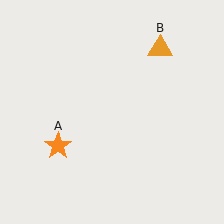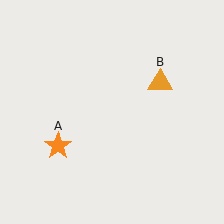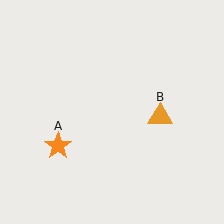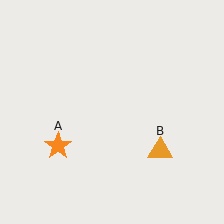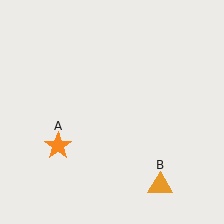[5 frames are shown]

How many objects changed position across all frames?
1 object changed position: orange triangle (object B).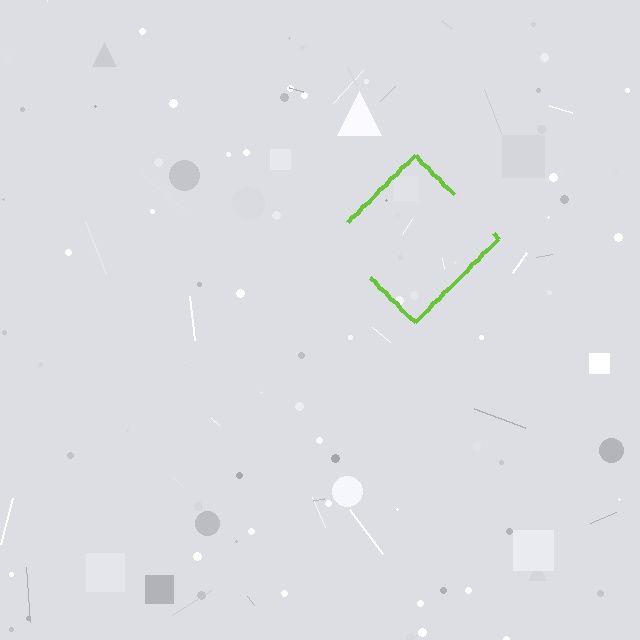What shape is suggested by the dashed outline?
The dashed outline suggests a diamond.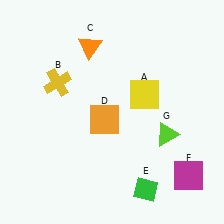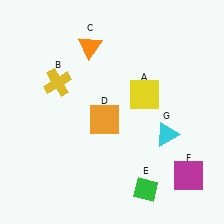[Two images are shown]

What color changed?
The triangle (G) changed from lime in Image 1 to cyan in Image 2.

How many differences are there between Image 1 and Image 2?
There is 1 difference between the two images.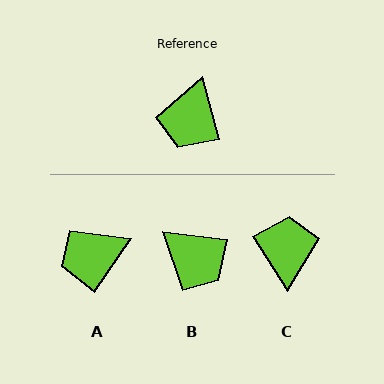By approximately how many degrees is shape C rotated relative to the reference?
Approximately 162 degrees clockwise.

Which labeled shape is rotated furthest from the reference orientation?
C, about 162 degrees away.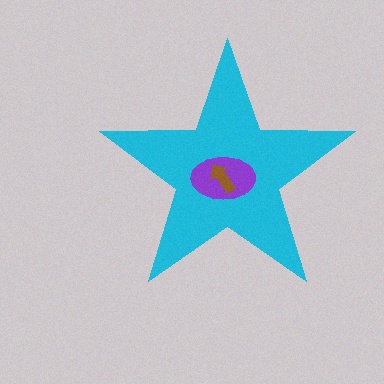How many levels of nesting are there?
3.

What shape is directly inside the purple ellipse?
The brown arrow.